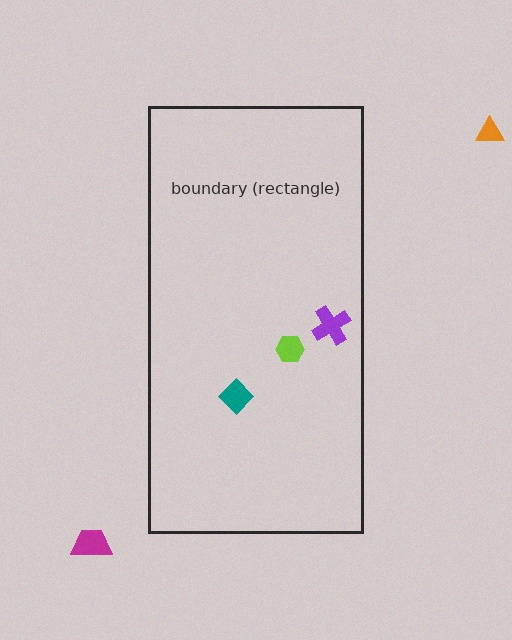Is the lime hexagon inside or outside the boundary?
Inside.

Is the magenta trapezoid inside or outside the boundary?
Outside.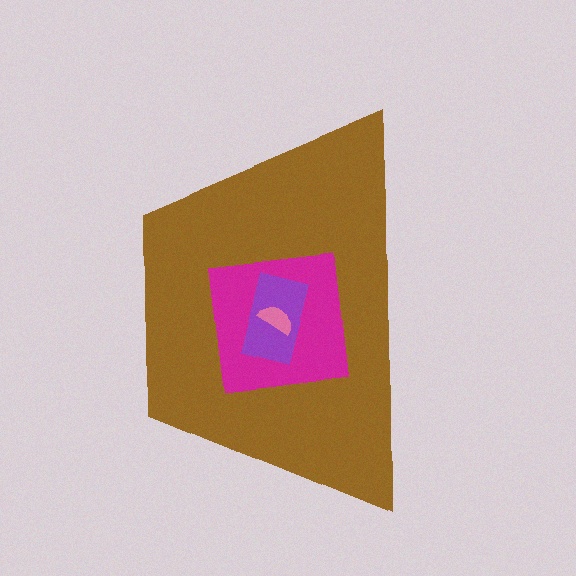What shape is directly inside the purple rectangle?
The pink semicircle.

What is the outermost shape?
The brown trapezoid.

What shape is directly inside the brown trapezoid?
The magenta square.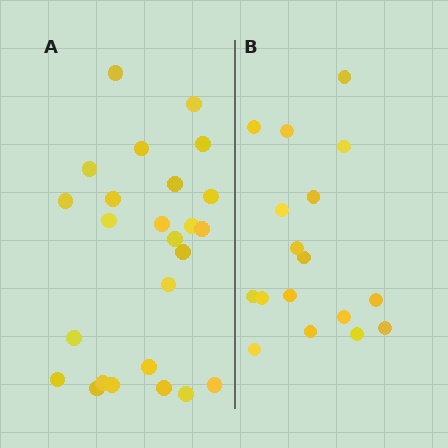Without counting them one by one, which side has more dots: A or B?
Region A (the left region) has more dots.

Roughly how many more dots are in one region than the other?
Region A has roughly 8 or so more dots than region B.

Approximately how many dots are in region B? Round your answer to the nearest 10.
About 20 dots. (The exact count is 17, which rounds to 20.)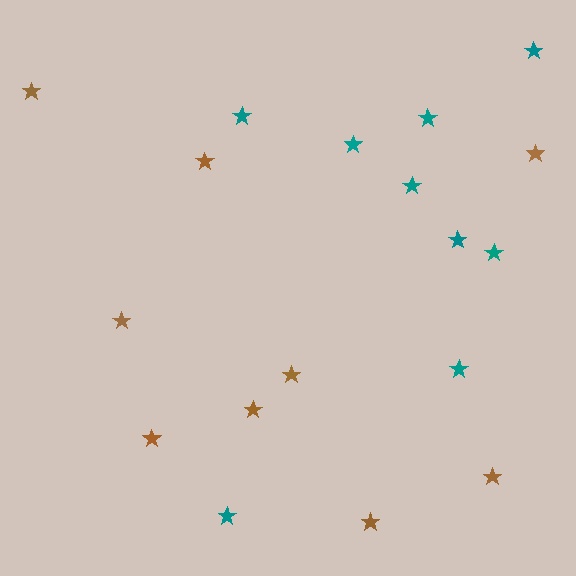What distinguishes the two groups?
There are 2 groups: one group of brown stars (9) and one group of teal stars (9).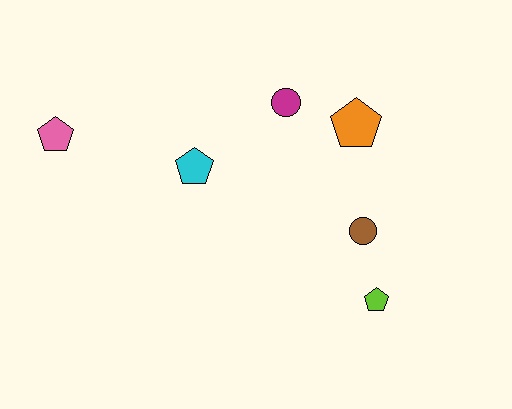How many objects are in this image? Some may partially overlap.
There are 6 objects.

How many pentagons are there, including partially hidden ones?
There are 4 pentagons.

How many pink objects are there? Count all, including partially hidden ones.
There is 1 pink object.